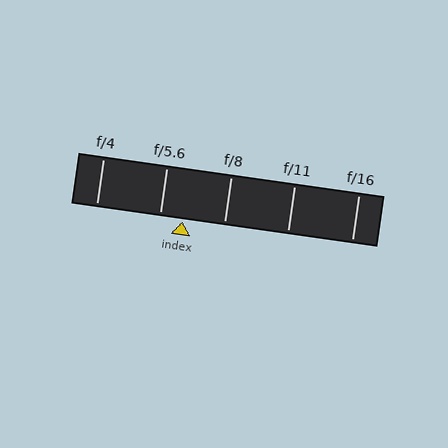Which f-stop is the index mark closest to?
The index mark is closest to f/5.6.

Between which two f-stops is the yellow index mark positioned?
The index mark is between f/5.6 and f/8.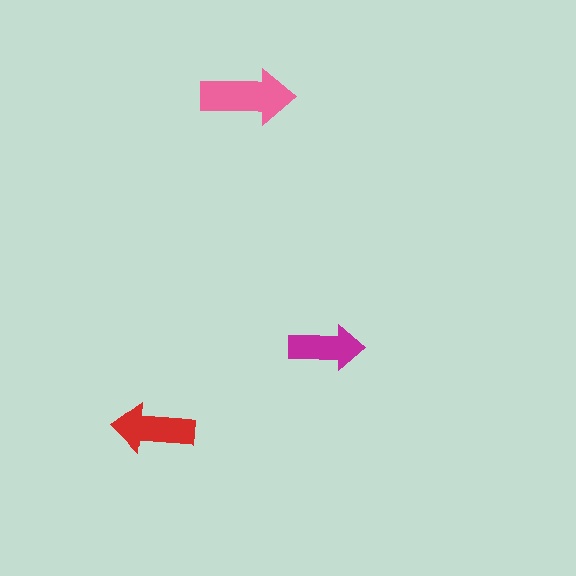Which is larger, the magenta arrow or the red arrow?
The red one.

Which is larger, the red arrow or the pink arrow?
The pink one.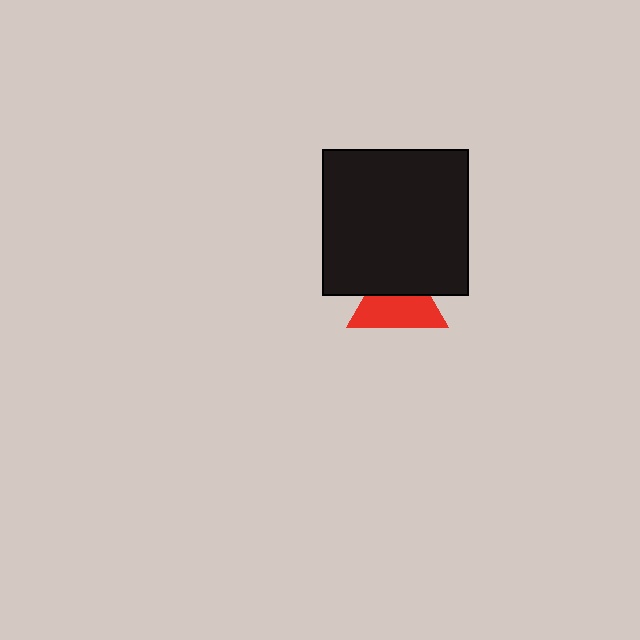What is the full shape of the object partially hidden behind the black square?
The partially hidden object is a red triangle.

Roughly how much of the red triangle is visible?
About half of it is visible (roughly 59%).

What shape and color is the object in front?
The object in front is a black square.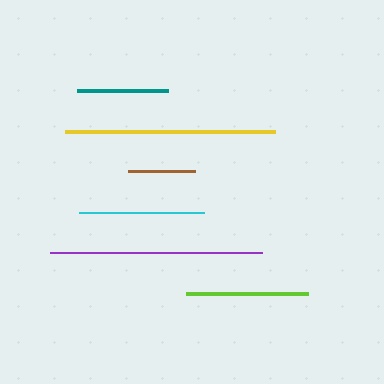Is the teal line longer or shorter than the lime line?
The lime line is longer than the teal line.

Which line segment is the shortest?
The brown line is the shortest at approximately 67 pixels.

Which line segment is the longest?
The purple line is the longest at approximately 212 pixels.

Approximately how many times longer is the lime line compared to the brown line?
The lime line is approximately 1.8 times the length of the brown line.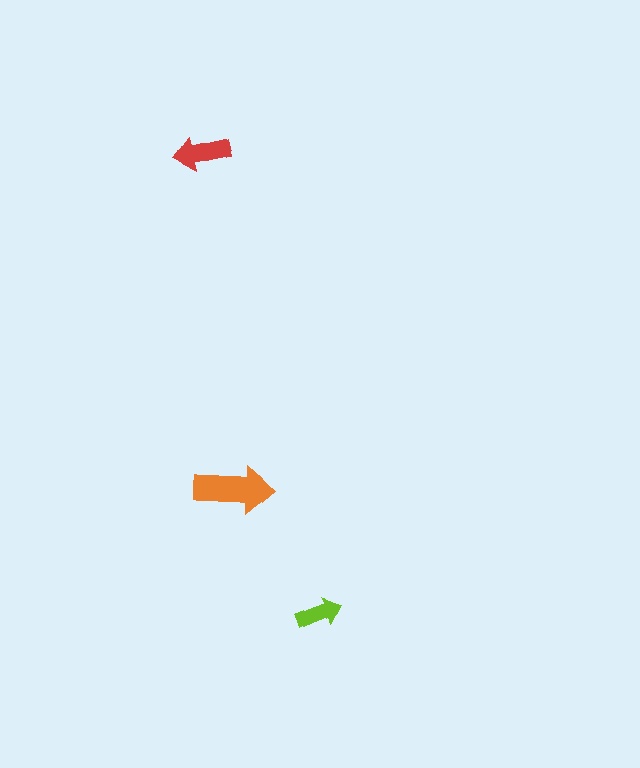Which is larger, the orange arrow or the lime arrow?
The orange one.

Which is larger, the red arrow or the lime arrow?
The red one.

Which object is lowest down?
The lime arrow is bottommost.